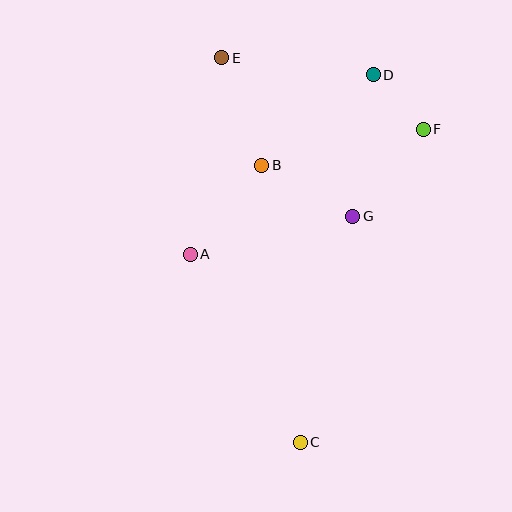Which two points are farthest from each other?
Points C and E are farthest from each other.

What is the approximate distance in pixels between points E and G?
The distance between E and G is approximately 206 pixels.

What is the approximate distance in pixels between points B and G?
The distance between B and G is approximately 104 pixels.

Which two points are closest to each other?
Points D and F are closest to each other.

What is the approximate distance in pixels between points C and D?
The distance between C and D is approximately 375 pixels.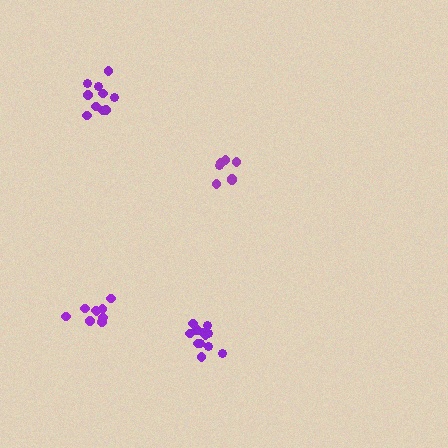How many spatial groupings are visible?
There are 4 spatial groupings.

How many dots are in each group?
Group 1: 8 dots, Group 2: 9 dots, Group 3: 10 dots, Group 4: 12 dots (39 total).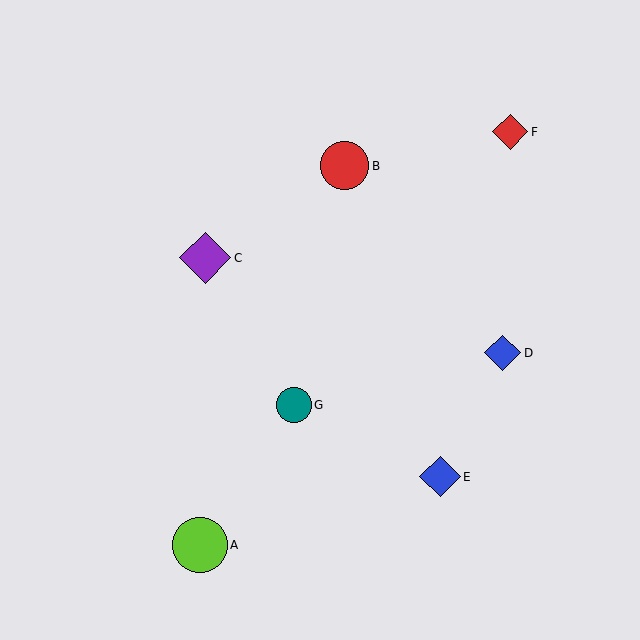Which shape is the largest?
The lime circle (labeled A) is the largest.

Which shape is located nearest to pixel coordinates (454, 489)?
The blue diamond (labeled E) at (440, 477) is nearest to that location.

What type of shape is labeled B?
Shape B is a red circle.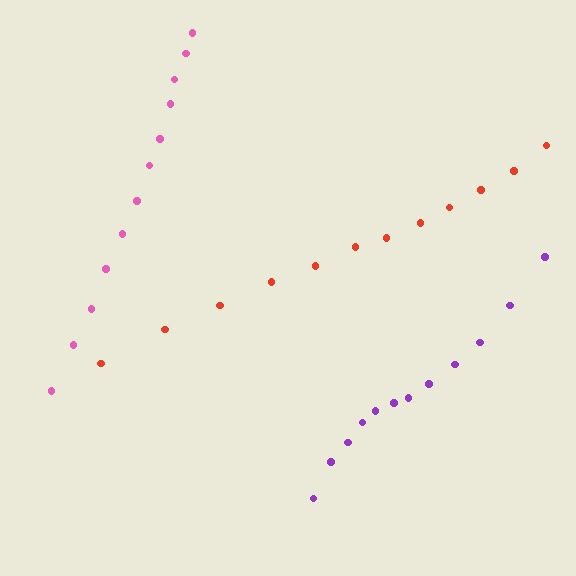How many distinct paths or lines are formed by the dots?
There are 3 distinct paths.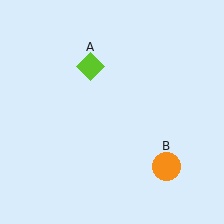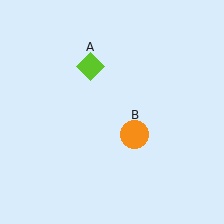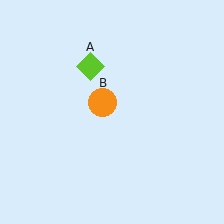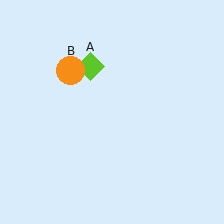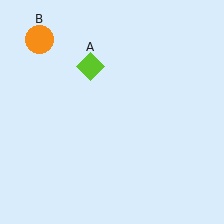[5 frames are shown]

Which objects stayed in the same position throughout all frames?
Lime diamond (object A) remained stationary.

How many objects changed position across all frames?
1 object changed position: orange circle (object B).